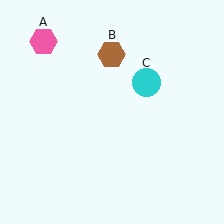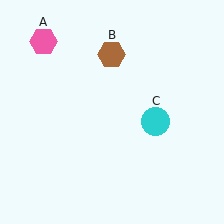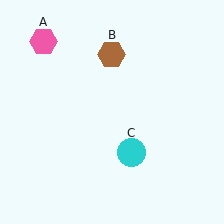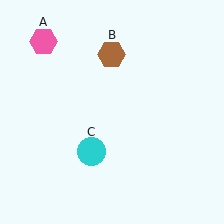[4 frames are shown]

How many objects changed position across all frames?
1 object changed position: cyan circle (object C).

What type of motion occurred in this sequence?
The cyan circle (object C) rotated clockwise around the center of the scene.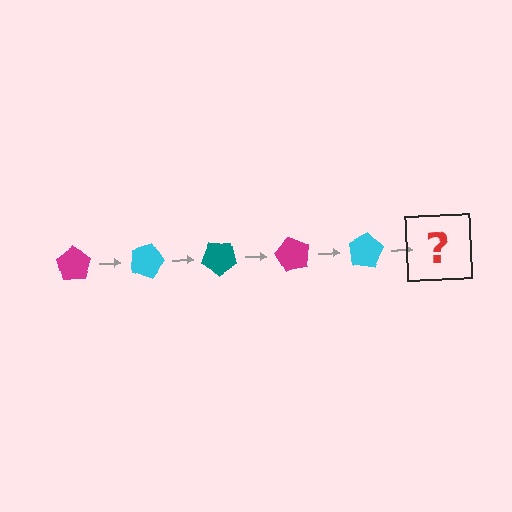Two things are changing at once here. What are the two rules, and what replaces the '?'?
The two rules are that it rotates 20 degrees each step and the color cycles through magenta, cyan, and teal. The '?' should be a teal pentagon, rotated 100 degrees from the start.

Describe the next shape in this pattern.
It should be a teal pentagon, rotated 100 degrees from the start.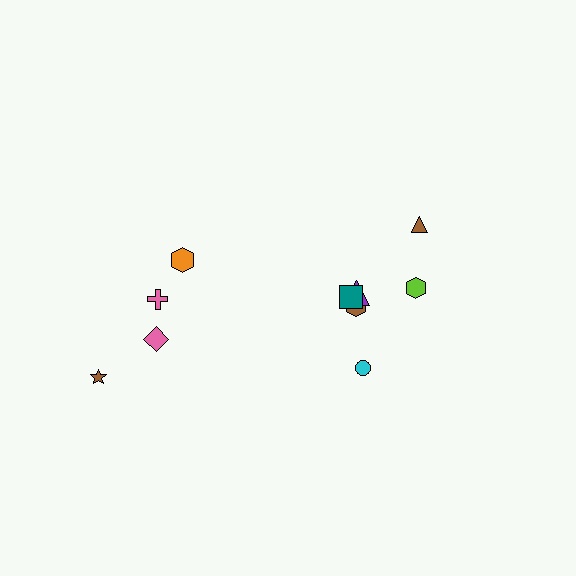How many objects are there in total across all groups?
There are 10 objects.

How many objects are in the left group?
There are 4 objects.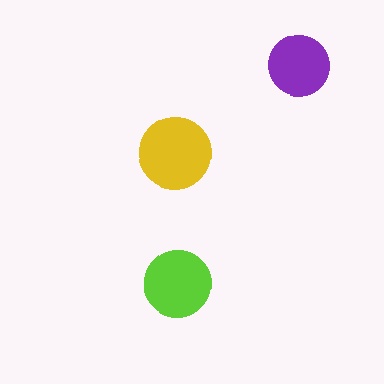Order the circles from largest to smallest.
the yellow one, the lime one, the purple one.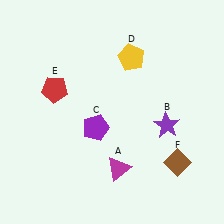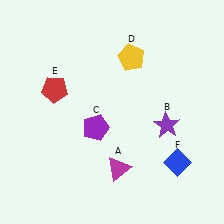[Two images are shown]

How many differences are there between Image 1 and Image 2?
There is 1 difference between the two images.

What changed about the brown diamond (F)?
In Image 1, F is brown. In Image 2, it changed to blue.